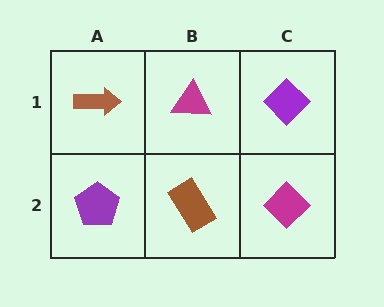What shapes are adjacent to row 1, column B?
A brown rectangle (row 2, column B), a brown arrow (row 1, column A), a purple diamond (row 1, column C).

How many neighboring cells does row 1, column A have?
2.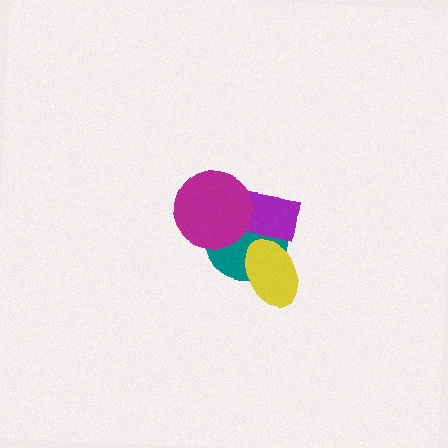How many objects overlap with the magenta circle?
2 objects overlap with the magenta circle.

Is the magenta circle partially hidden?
No, no other shape covers it.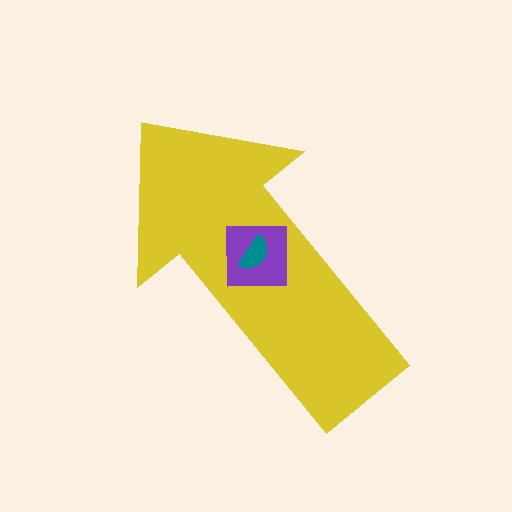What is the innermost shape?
The teal semicircle.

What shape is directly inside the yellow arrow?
The purple square.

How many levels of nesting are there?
3.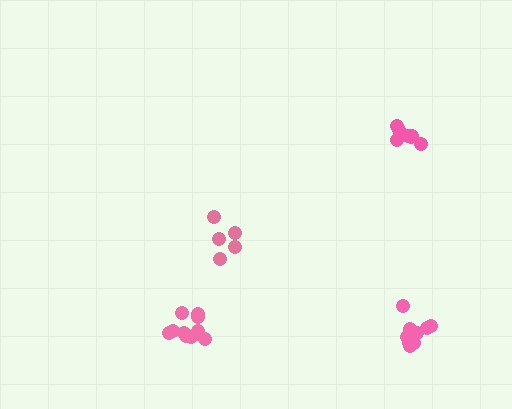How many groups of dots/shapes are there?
There are 4 groups.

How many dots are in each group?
Group 1: 5 dots, Group 2: 7 dots, Group 3: 11 dots, Group 4: 9 dots (32 total).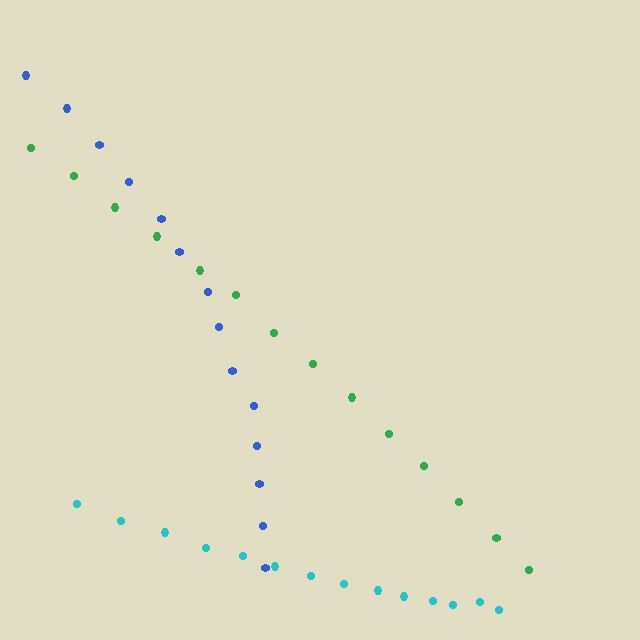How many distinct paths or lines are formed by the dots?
There are 3 distinct paths.